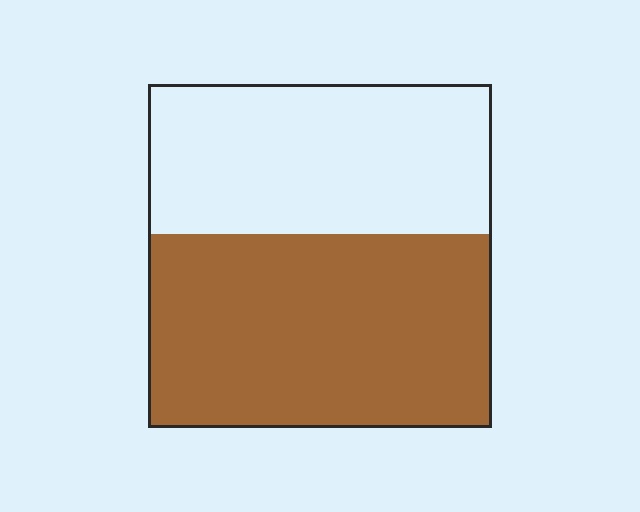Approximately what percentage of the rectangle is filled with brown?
Approximately 55%.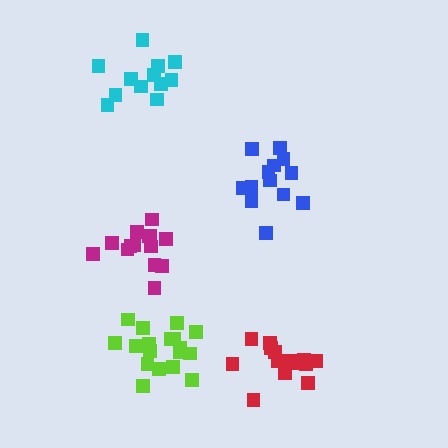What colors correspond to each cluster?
The clusters are colored: lime, magenta, blue, cyan, red.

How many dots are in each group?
Group 1: 18 dots, Group 2: 14 dots, Group 3: 13 dots, Group 4: 12 dots, Group 5: 14 dots (71 total).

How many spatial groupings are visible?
There are 5 spatial groupings.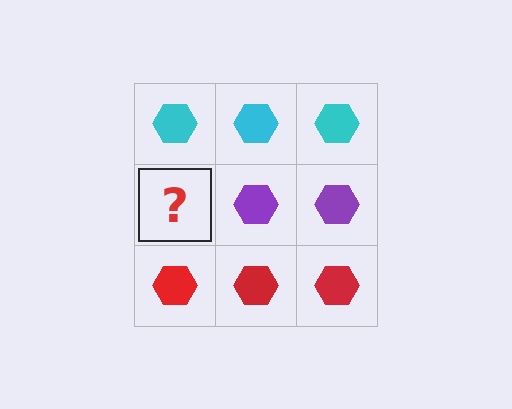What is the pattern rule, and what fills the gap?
The rule is that each row has a consistent color. The gap should be filled with a purple hexagon.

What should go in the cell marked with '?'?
The missing cell should contain a purple hexagon.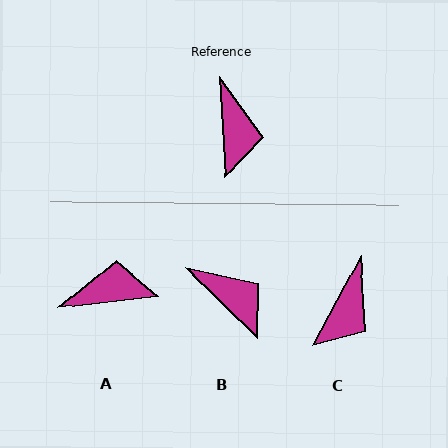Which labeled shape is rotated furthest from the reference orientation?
A, about 94 degrees away.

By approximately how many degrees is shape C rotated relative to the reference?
Approximately 32 degrees clockwise.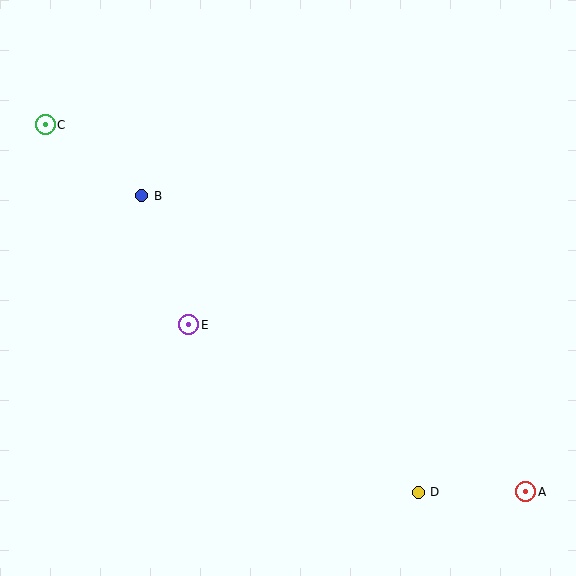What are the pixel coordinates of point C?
Point C is at (45, 125).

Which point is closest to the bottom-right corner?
Point A is closest to the bottom-right corner.